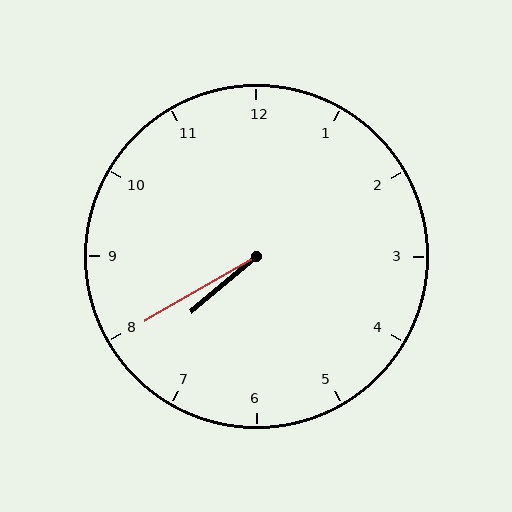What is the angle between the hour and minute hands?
Approximately 10 degrees.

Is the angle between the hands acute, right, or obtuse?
It is acute.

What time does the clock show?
7:40.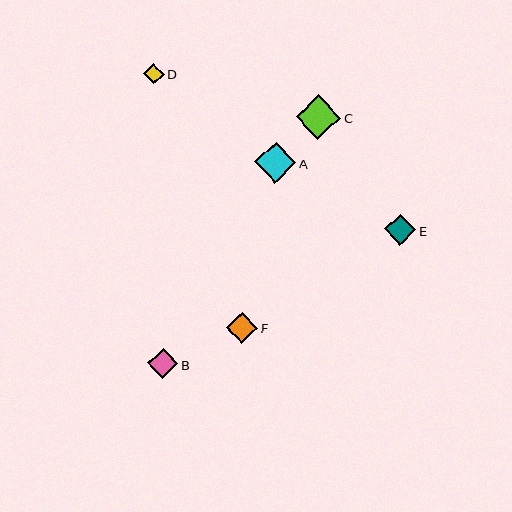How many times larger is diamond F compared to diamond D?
Diamond F is approximately 1.5 times the size of diamond D.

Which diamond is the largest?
Diamond C is the largest with a size of approximately 45 pixels.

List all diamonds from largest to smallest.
From largest to smallest: C, A, F, E, B, D.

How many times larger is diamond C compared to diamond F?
Diamond C is approximately 1.4 times the size of diamond F.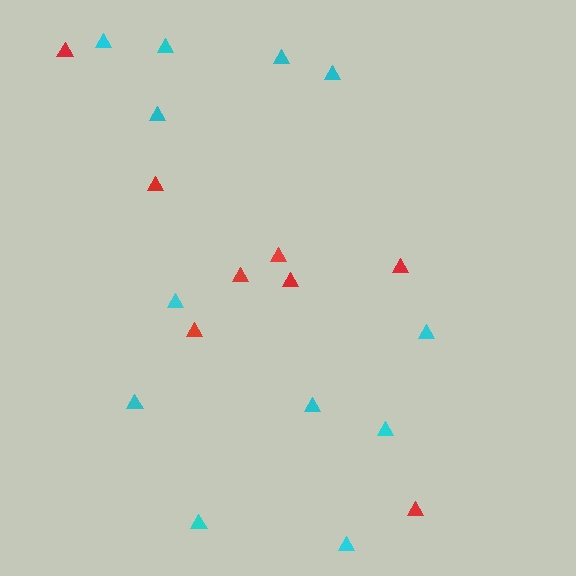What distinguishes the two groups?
There are 2 groups: one group of cyan triangles (12) and one group of red triangles (8).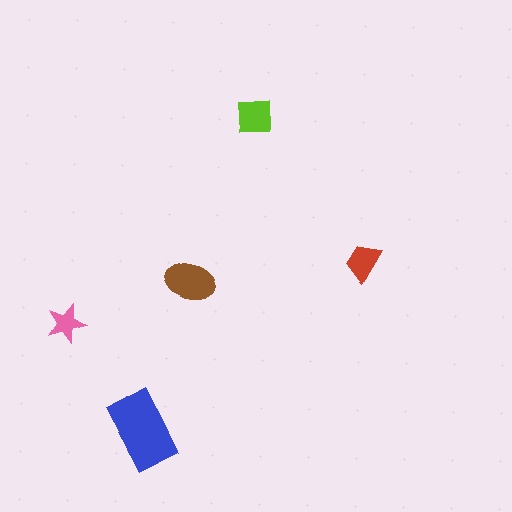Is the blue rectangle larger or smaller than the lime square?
Larger.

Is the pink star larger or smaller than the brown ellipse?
Smaller.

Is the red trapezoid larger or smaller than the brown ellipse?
Smaller.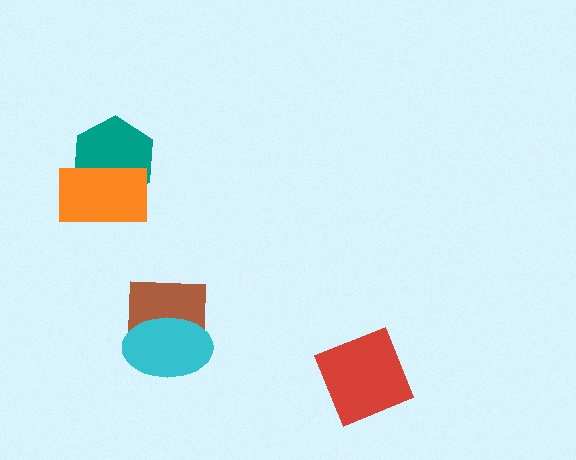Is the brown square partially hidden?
Yes, it is partially covered by another shape.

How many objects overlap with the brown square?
1 object overlaps with the brown square.